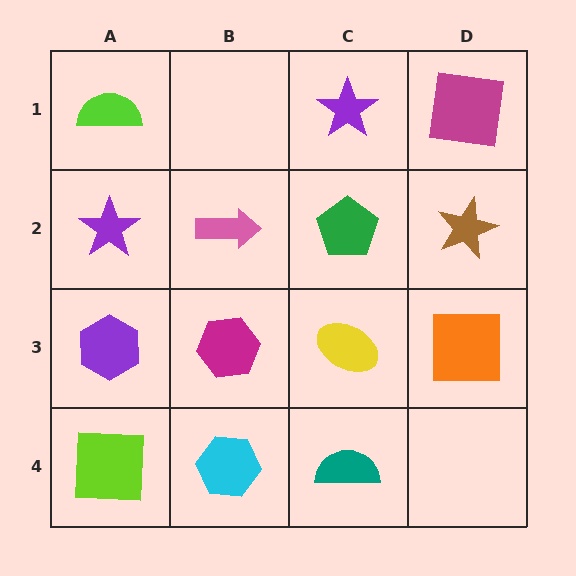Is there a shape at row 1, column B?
No, that cell is empty.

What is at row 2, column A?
A purple star.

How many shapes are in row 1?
3 shapes.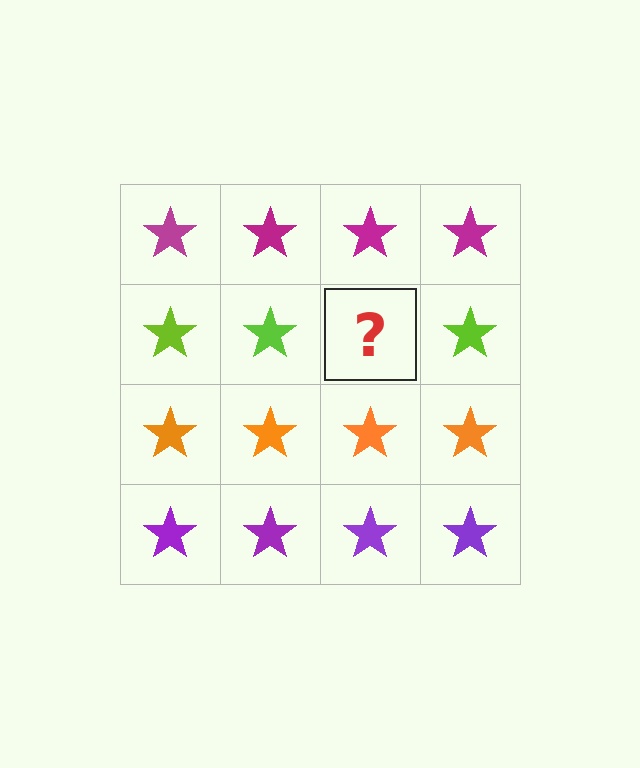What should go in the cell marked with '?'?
The missing cell should contain a lime star.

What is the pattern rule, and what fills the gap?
The rule is that each row has a consistent color. The gap should be filled with a lime star.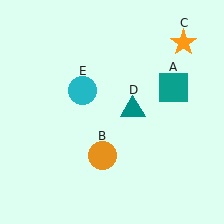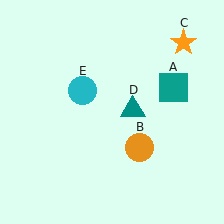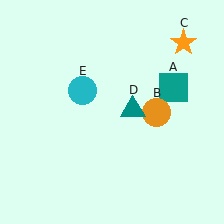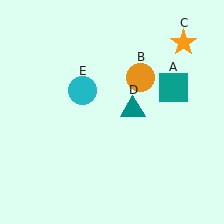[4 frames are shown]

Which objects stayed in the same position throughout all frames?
Teal square (object A) and orange star (object C) and teal triangle (object D) and cyan circle (object E) remained stationary.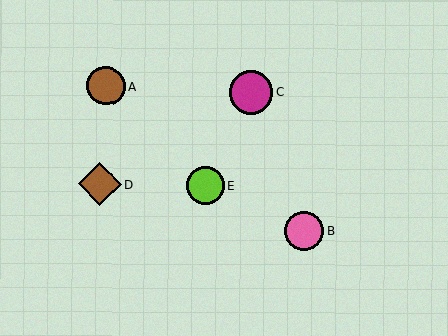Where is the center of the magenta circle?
The center of the magenta circle is at (252, 93).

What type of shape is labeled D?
Shape D is a brown diamond.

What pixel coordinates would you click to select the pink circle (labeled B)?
Click at (304, 231) to select the pink circle B.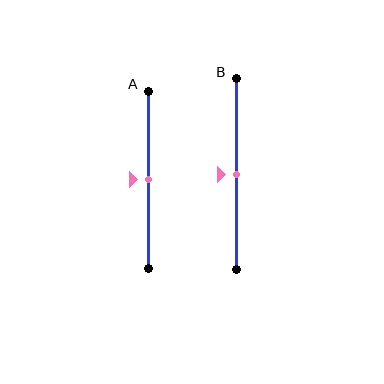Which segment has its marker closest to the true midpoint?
Segment A has its marker closest to the true midpoint.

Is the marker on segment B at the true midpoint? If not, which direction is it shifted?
Yes, the marker on segment B is at the true midpoint.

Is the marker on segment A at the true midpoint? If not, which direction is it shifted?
Yes, the marker on segment A is at the true midpoint.